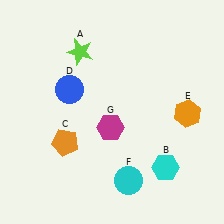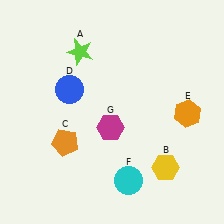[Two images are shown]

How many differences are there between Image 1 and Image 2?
There is 1 difference between the two images.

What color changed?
The hexagon (B) changed from cyan in Image 1 to yellow in Image 2.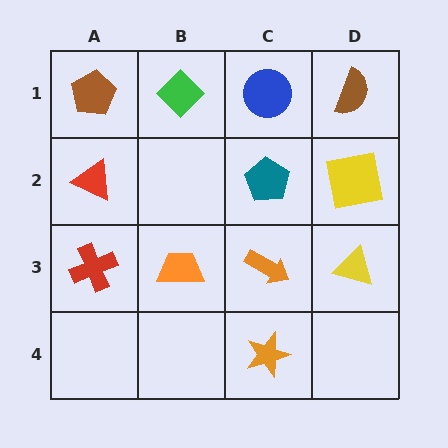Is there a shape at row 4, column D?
No, that cell is empty.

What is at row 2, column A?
A red triangle.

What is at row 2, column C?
A teal pentagon.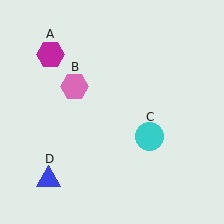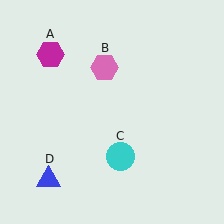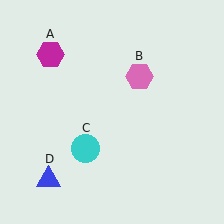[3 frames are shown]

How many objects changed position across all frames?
2 objects changed position: pink hexagon (object B), cyan circle (object C).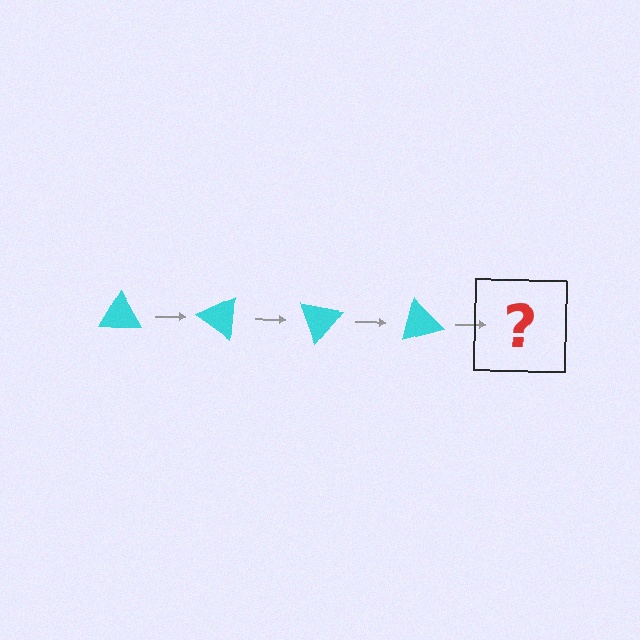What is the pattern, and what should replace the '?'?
The pattern is that the triangle rotates 35 degrees each step. The '?' should be a cyan triangle rotated 140 degrees.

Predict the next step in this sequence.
The next step is a cyan triangle rotated 140 degrees.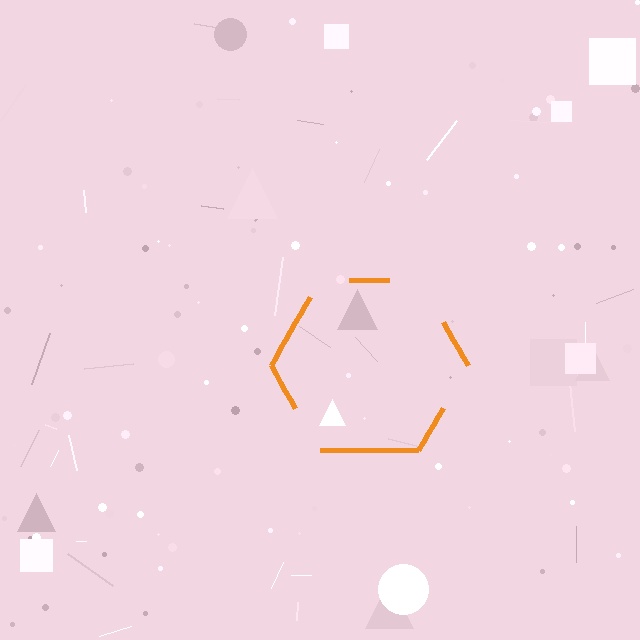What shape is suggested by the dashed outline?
The dashed outline suggests a hexagon.